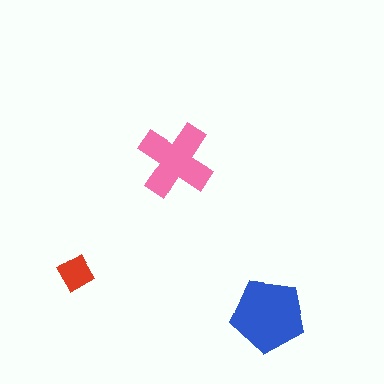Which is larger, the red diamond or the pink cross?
The pink cross.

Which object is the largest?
The blue pentagon.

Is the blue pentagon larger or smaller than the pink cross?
Larger.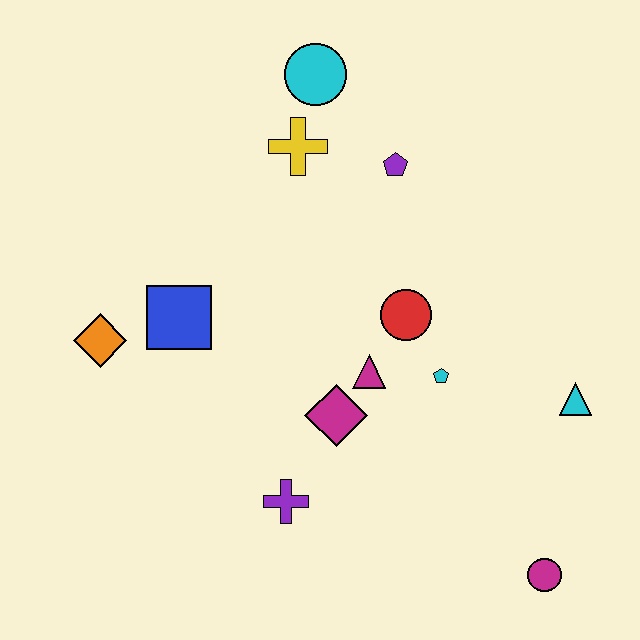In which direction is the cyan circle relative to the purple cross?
The cyan circle is above the purple cross.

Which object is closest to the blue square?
The orange diamond is closest to the blue square.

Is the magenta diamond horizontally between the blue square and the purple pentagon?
Yes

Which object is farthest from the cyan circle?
The magenta circle is farthest from the cyan circle.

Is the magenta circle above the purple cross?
No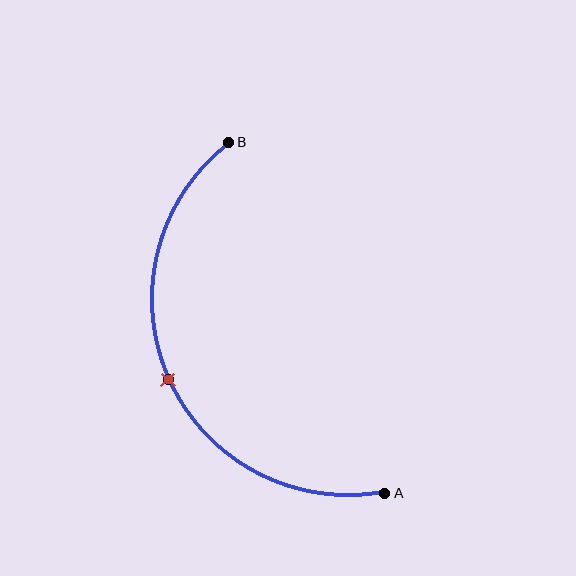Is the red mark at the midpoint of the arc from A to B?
Yes. The red mark lies on the arc at equal arc-length from both A and B — it is the arc midpoint.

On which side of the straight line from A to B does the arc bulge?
The arc bulges to the left of the straight line connecting A and B.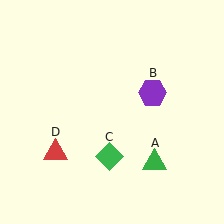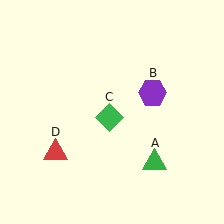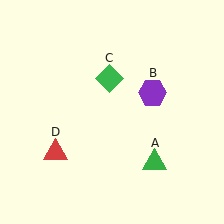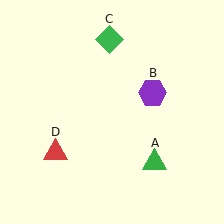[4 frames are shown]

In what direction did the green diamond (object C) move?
The green diamond (object C) moved up.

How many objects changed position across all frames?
1 object changed position: green diamond (object C).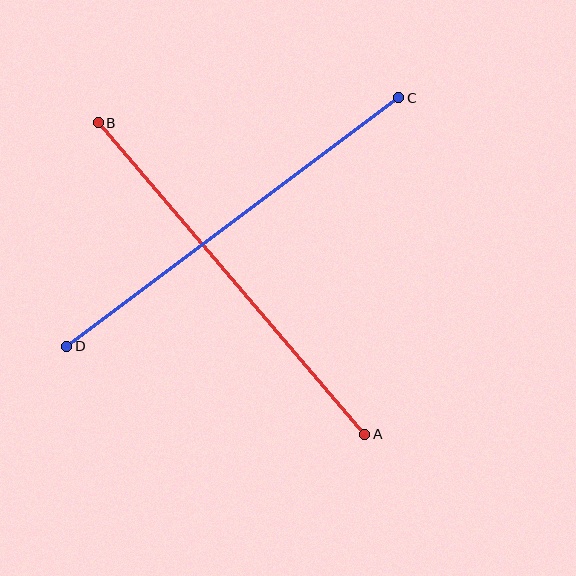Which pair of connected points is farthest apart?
Points C and D are farthest apart.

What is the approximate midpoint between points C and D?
The midpoint is at approximately (233, 222) pixels.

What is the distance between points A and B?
The distance is approximately 410 pixels.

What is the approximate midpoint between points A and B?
The midpoint is at approximately (231, 278) pixels.